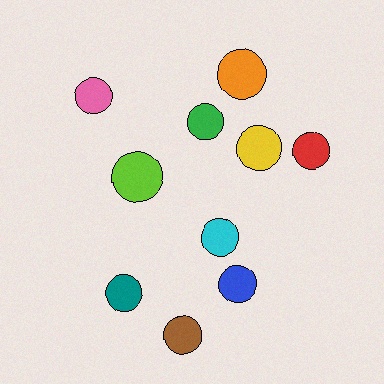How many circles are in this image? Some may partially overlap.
There are 10 circles.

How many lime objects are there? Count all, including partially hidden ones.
There is 1 lime object.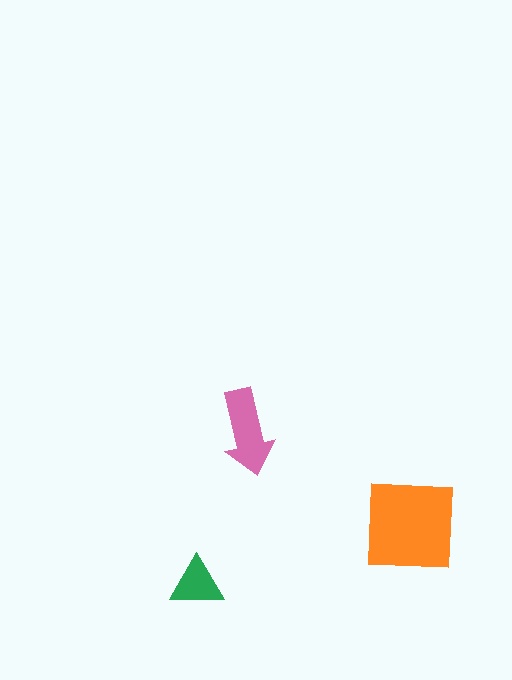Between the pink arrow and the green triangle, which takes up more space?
The pink arrow.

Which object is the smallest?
The green triangle.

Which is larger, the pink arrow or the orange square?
The orange square.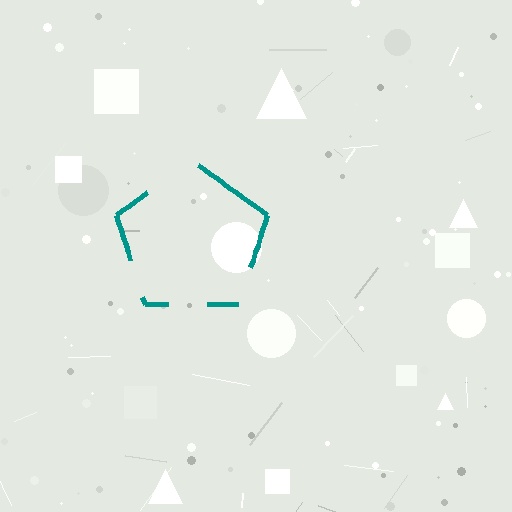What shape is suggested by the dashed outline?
The dashed outline suggests a pentagon.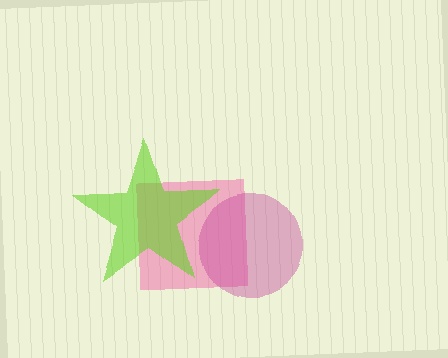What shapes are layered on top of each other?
The layered shapes are: a pink square, a magenta circle, a lime star.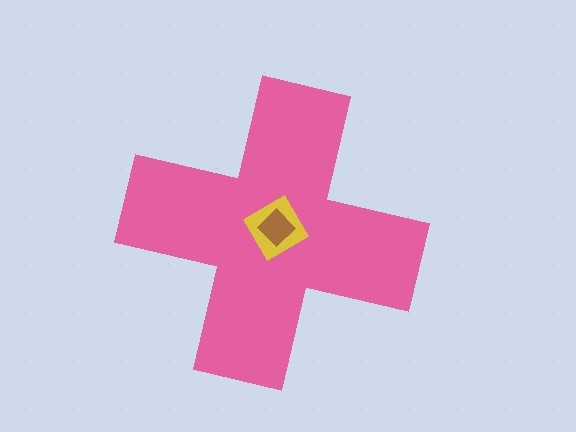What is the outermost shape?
The pink cross.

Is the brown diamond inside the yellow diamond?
Yes.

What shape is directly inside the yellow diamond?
The brown diamond.